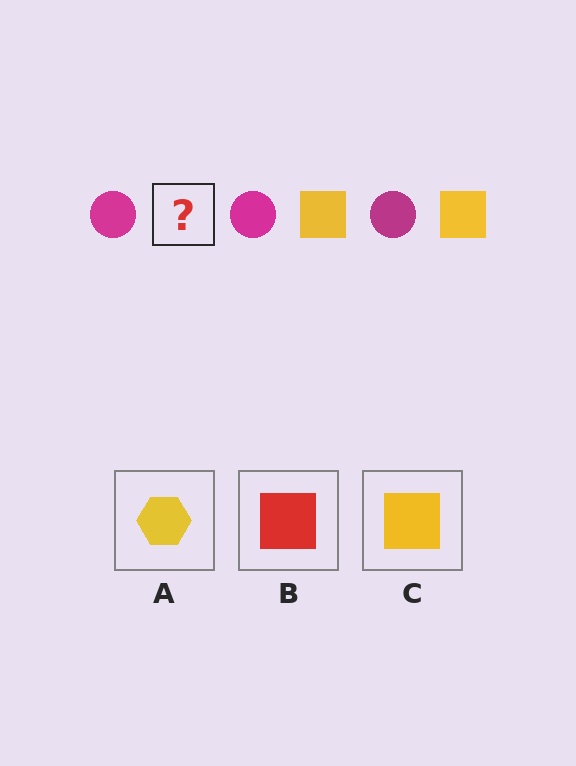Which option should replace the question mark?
Option C.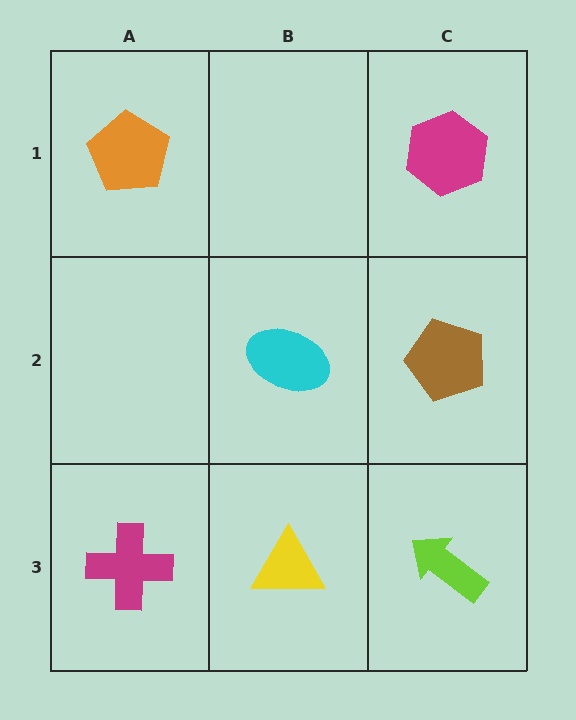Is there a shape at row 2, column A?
No, that cell is empty.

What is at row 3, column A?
A magenta cross.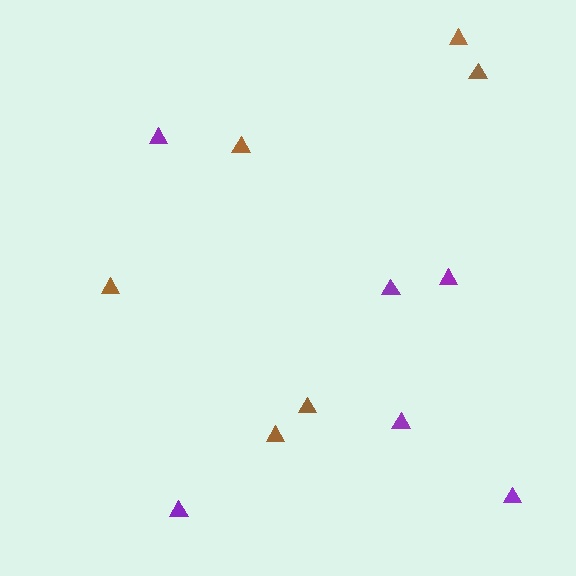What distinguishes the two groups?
There are 2 groups: one group of purple triangles (6) and one group of brown triangles (6).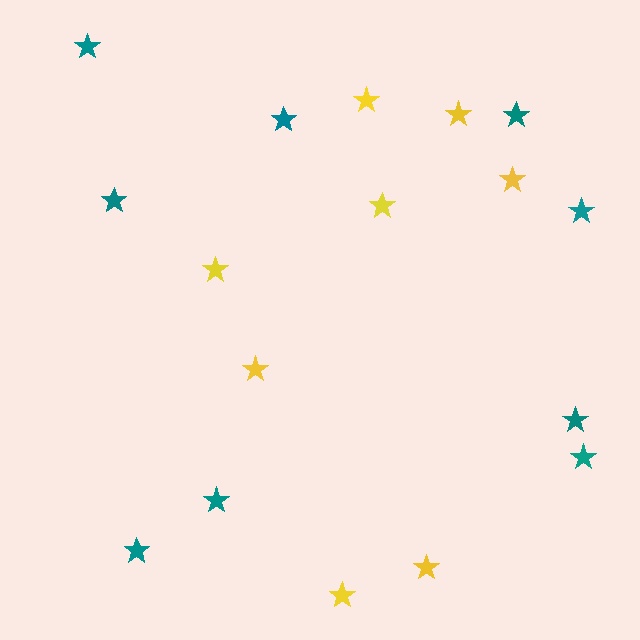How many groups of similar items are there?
There are 2 groups: one group of yellow stars (8) and one group of teal stars (9).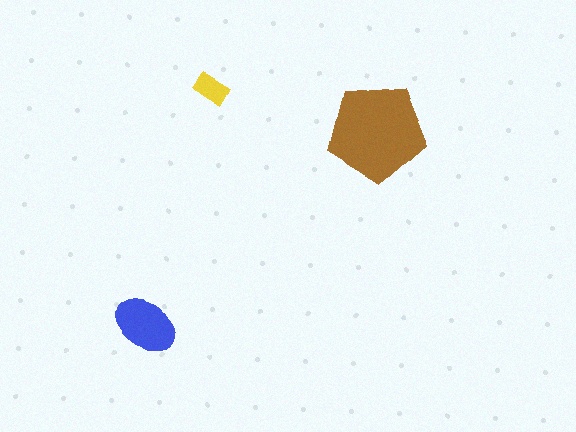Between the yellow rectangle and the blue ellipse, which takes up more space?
The blue ellipse.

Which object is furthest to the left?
The blue ellipse is leftmost.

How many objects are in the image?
There are 3 objects in the image.